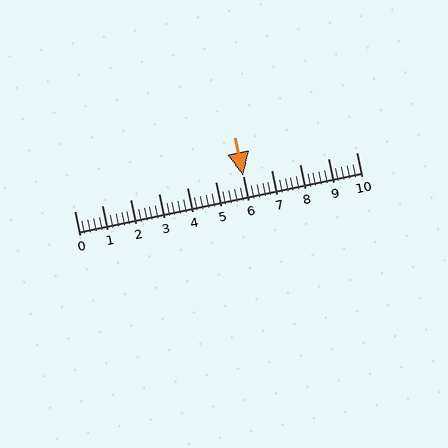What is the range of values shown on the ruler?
The ruler shows values from 0 to 10.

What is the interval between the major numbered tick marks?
The major tick marks are spaced 1 units apart.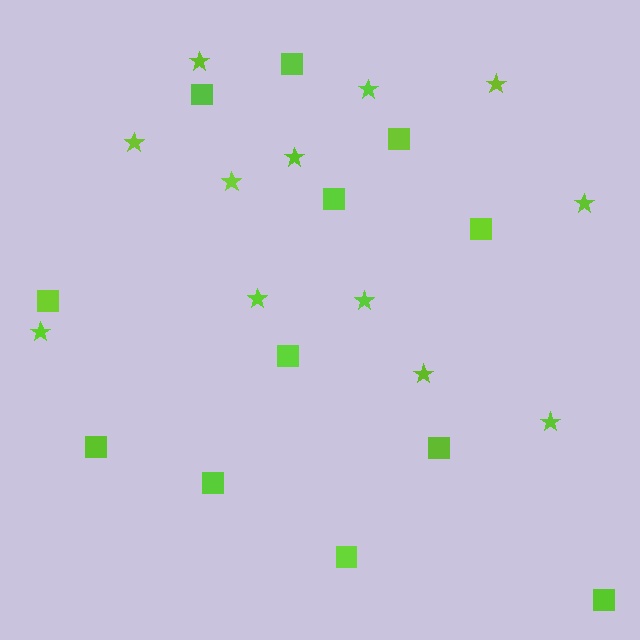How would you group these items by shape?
There are 2 groups: one group of squares (12) and one group of stars (12).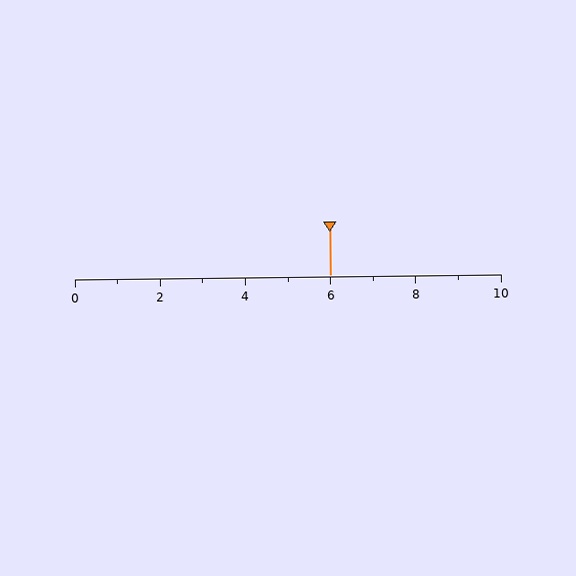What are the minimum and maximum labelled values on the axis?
The axis runs from 0 to 10.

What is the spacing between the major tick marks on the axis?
The major ticks are spaced 2 apart.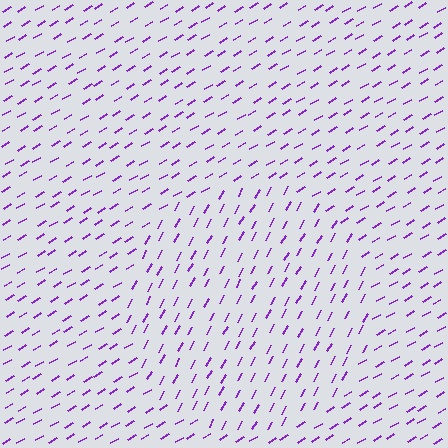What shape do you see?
I see a circle.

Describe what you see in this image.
The image is filled with small purple line segments. A circle region in the image has lines oriented differently from the surrounding lines, creating a visible texture boundary.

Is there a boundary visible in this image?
Yes, there is a texture boundary formed by a change in line orientation.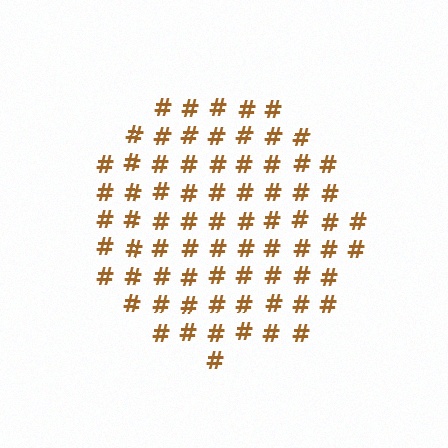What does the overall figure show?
The overall figure shows a circle.